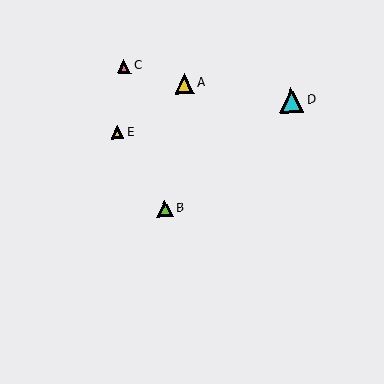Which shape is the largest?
The cyan triangle (labeled D) is the largest.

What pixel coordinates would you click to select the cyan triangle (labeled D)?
Click at (291, 101) to select the cyan triangle D.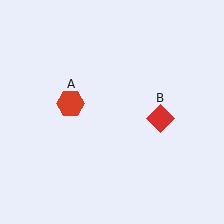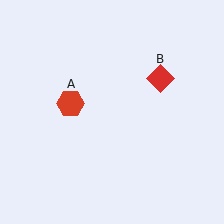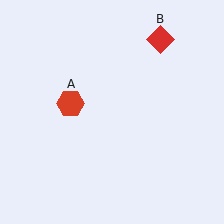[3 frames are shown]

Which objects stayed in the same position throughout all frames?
Red hexagon (object A) remained stationary.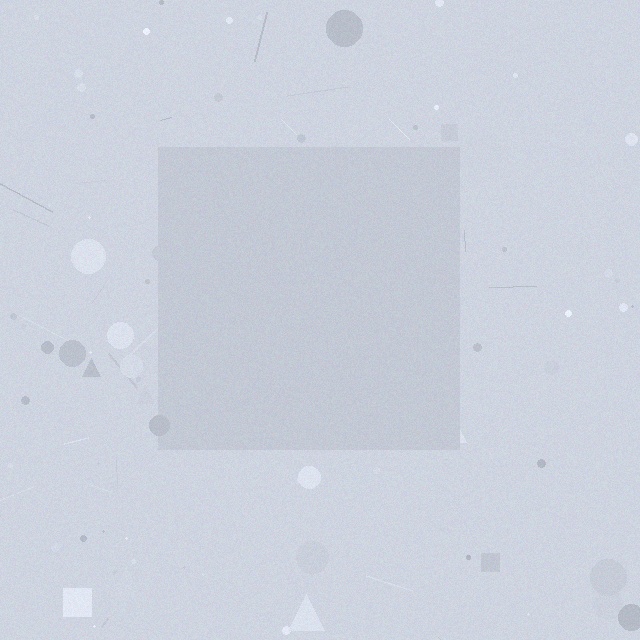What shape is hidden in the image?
A square is hidden in the image.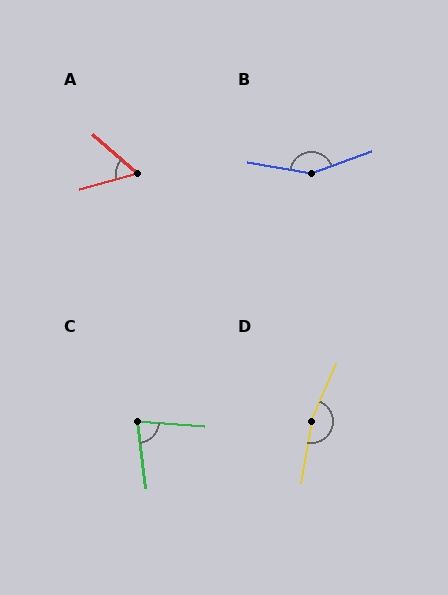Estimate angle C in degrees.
Approximately 78 degrees.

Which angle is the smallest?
A, at approximately 56 degrees.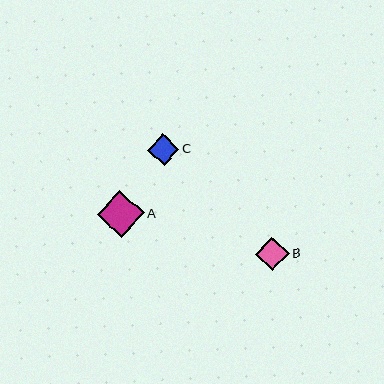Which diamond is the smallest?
Diamond C is the smallest with a size of approximately 32 pixels.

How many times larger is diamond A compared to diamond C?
Diamond A is approximately 1.5 times the size of diamond C.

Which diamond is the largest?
Diamond A is the largest with a size of approximately 47 pixels.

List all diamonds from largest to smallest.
From largest to smallest: A, B, C.